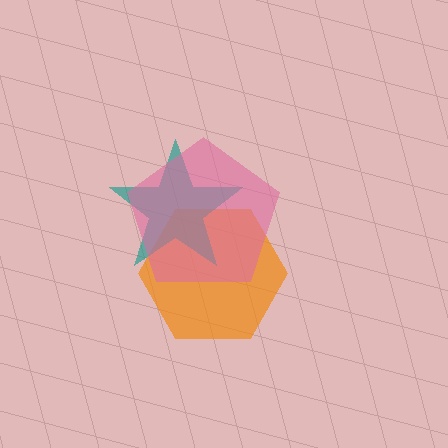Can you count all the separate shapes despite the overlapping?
Yes, there are 3 separate shapes.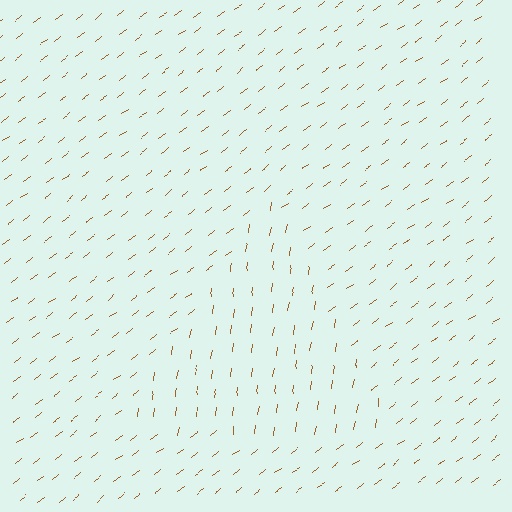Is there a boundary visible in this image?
Yes, there is a texture boundary formed by a change in line orientation.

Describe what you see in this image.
The image is filled with small brown line segments. A triangle region in the image has lines oriented differently from the surrounding lines, creating a visible texture boundary.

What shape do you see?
I see a triangle.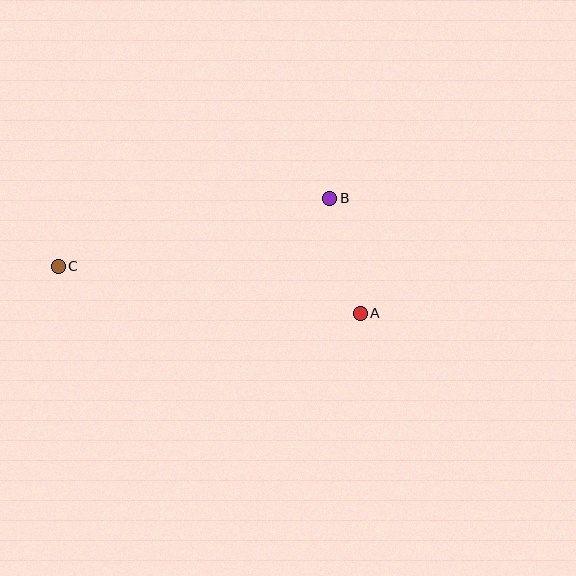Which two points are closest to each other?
Points A and B are closest to each other.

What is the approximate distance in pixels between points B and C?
The distance between B and C is approximately 280 pixels.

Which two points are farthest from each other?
Points A and C are farthest from each other.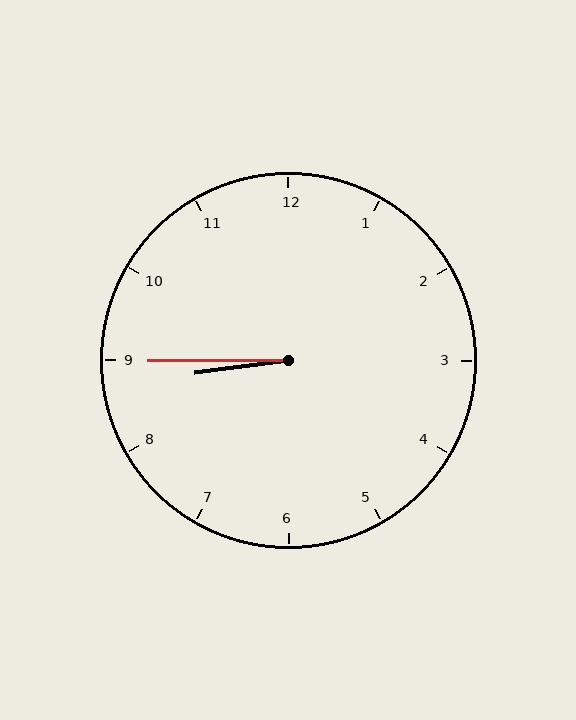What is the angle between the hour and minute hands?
Approximately 8 degrees.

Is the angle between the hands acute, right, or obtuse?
It is acute.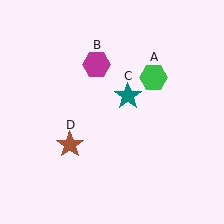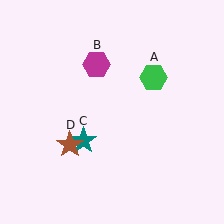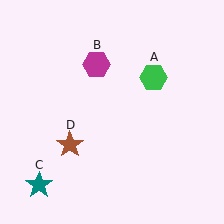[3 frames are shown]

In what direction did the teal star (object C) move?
The teal star (object C) moved down and to the left.